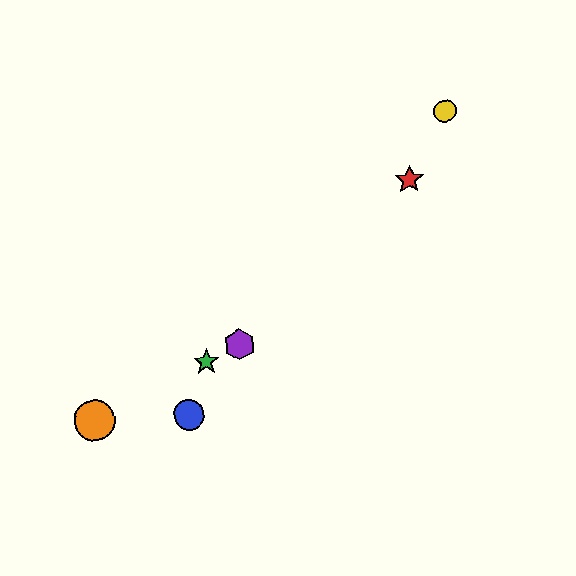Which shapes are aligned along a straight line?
The green star, the purple hexagon, the orange circle are aligned along a straight line.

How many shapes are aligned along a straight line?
3 shapes (the green star, the purple hexagon, the orange circle) are aligned along a straight line.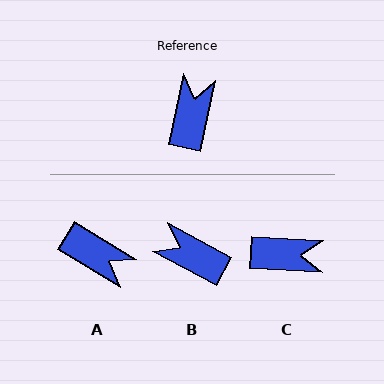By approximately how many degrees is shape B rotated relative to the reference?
Approximately 74 degrees counter-clockwise.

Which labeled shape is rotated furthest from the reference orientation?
A, about 109 degrees away.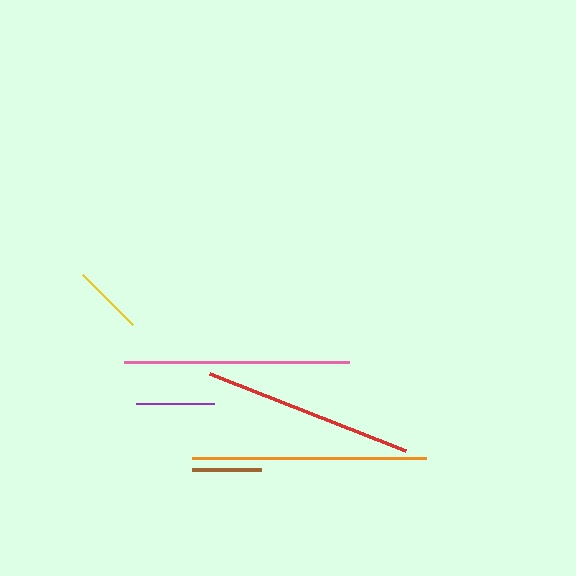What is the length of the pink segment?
The pink segment is approximately 224 pixels long.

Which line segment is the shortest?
The brown line is the shortest at approximately 69 pixels.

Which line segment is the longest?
The orange line is the longest at approximately 234 pixels.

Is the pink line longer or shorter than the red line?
The pink line is longer than the red line.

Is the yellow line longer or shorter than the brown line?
The yellow line is longer than the brown line.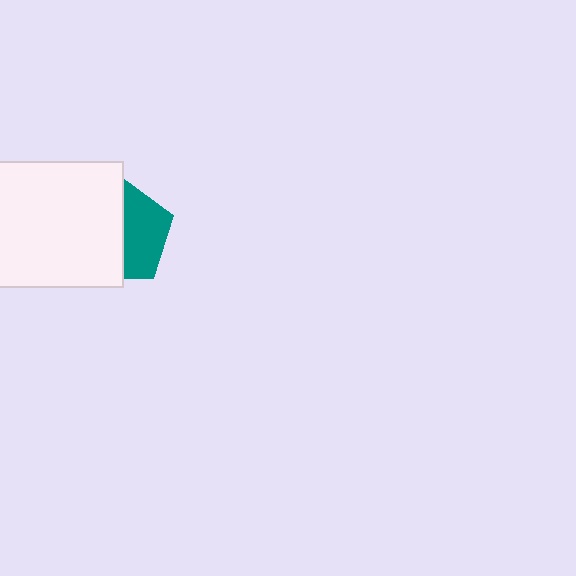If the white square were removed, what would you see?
You would see the complete teal pentagon.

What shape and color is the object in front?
The object in front is a white square.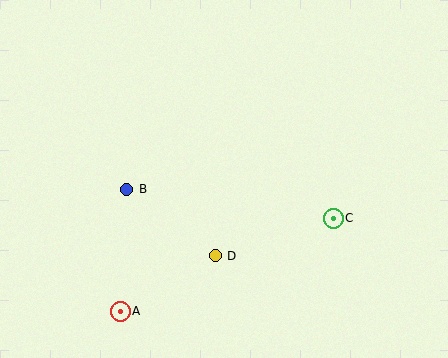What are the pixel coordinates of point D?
Point D is at (215, 256).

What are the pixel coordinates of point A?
Point A is at (120, 311).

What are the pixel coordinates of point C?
Point C is at (333, 218).